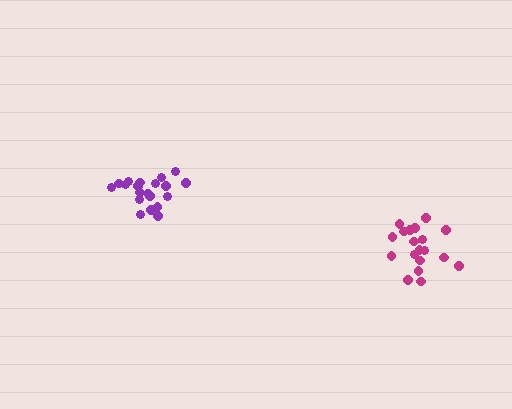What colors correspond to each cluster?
The clusters are colored: purple, magenta.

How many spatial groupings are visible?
There are 2 spatial groupings.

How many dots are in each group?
Group 1: 20 dots, Group 2: 19 dots (39 total).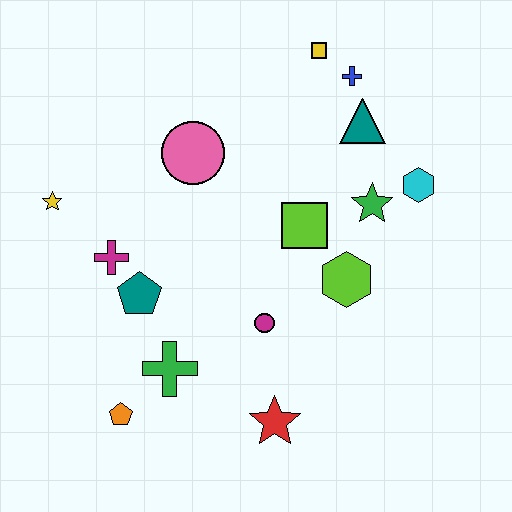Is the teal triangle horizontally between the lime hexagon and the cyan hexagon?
Yes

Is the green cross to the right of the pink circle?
No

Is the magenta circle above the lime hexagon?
No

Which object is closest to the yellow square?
The blue cross is closest to the yellow square.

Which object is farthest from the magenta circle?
The yellow square is farthest from the magenta circle.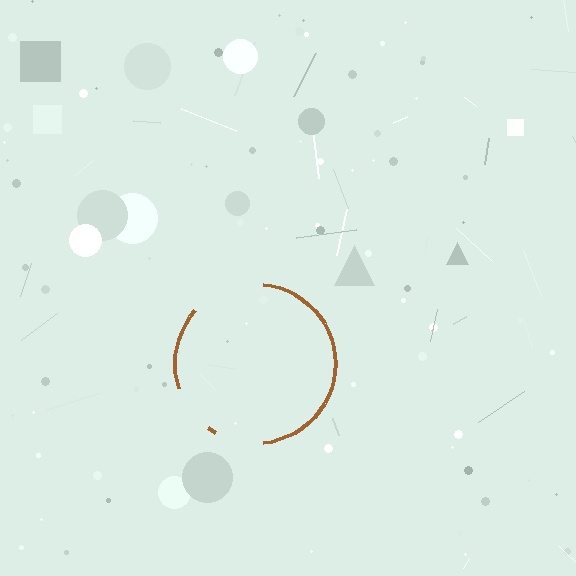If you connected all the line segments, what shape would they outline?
They would outline a circle.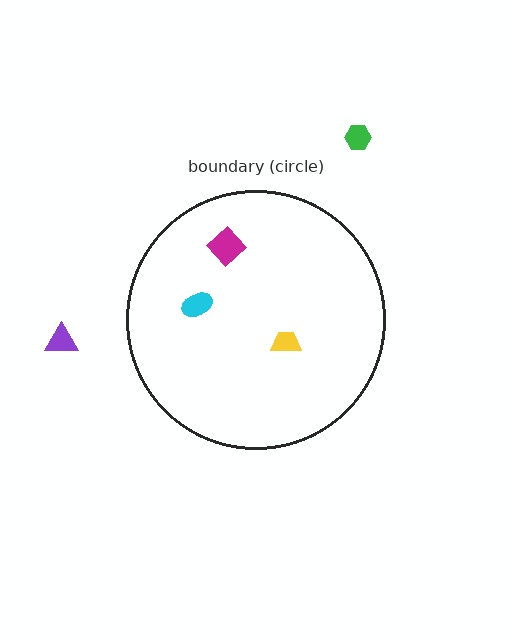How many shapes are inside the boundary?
3 inside, 2 outside.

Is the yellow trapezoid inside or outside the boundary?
Inside.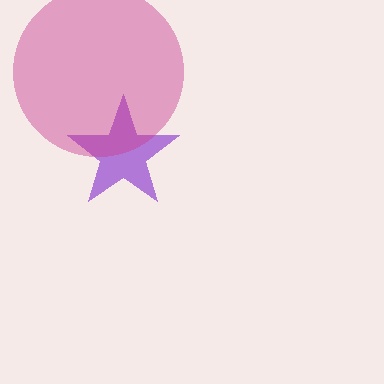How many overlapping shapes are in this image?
There are 2 overlapping shapes in the image.